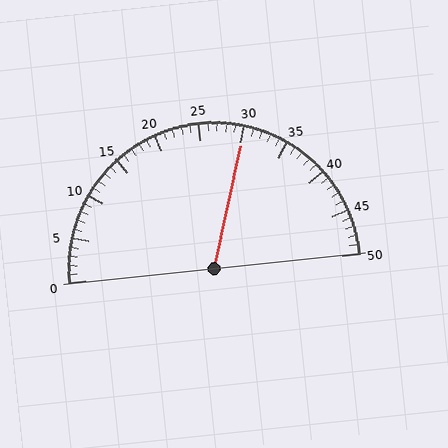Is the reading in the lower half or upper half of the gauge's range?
The reading is in the upper half of the range (0 to 50).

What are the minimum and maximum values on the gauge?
The gauge ranges from 0 to 50.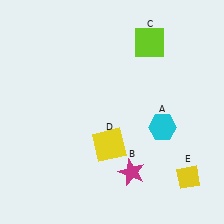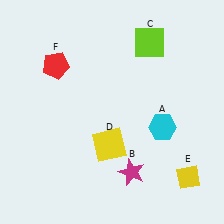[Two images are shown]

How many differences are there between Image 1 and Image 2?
There is 1 difference between the two images.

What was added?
A red pentagon (F) was added in Image 2.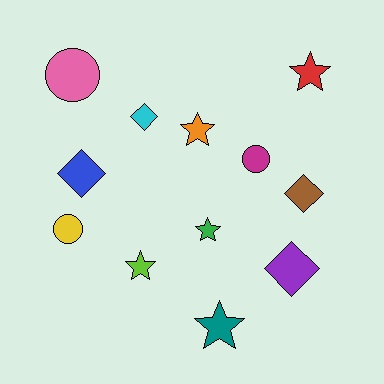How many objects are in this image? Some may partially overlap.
There are 12 objects.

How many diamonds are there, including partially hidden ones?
There are 4 diamonds.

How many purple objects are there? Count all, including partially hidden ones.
There is 1 purple object.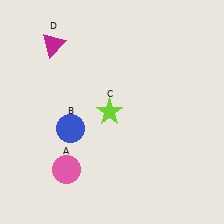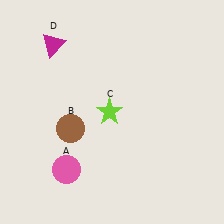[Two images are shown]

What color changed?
The circle (B) changed from blue in Image 1 to brown in Image 2.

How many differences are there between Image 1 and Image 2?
There is 1 difference between the two images.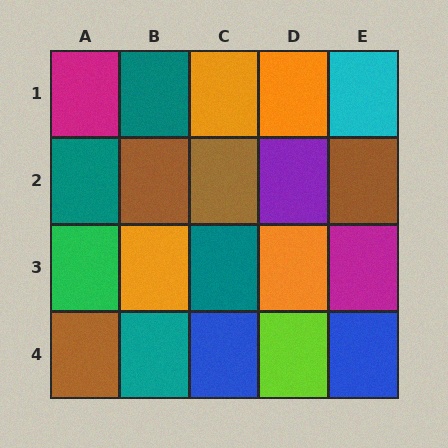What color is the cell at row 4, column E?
Blue.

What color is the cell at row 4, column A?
Brown.